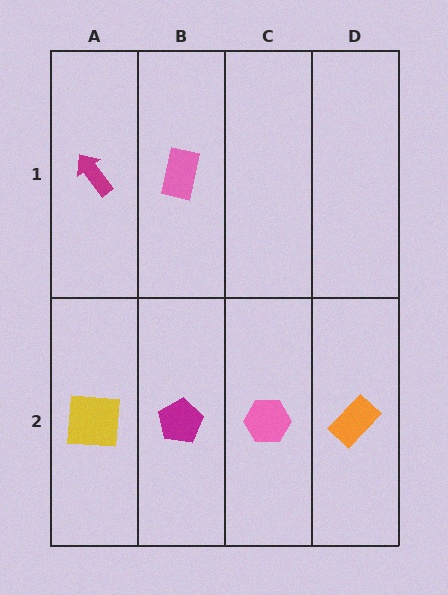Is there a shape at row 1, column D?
No, that cell is empty.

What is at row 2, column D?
An orange rectangle.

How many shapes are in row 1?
2 shapes.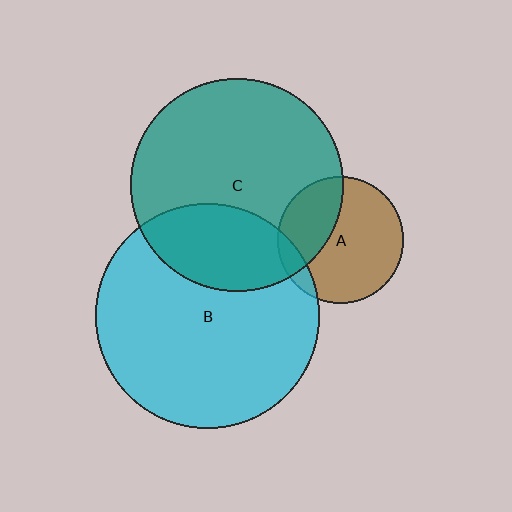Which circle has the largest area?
Circle B (cyan).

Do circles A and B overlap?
Yes.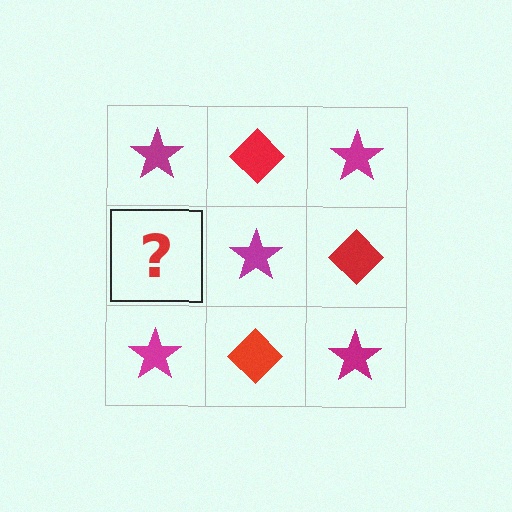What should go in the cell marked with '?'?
The missing cell should contain a red diamond.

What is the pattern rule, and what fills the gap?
The rule is that it alternates magenta star and red diamond in a checkerboard pattern. The gap should be filled with a red diamond.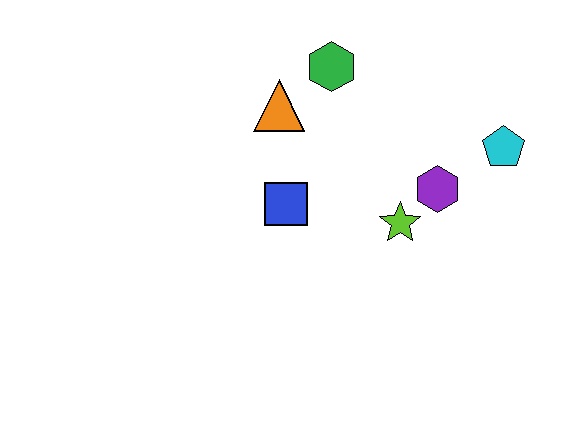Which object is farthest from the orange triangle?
The cyan pentagon is farthest from the orange triangle.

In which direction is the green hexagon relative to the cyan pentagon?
The green hexagon is to the left of the cyan pentagon.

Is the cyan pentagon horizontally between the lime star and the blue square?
No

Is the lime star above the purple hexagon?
No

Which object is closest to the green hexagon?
The orange triangle is closest to the green hexagon.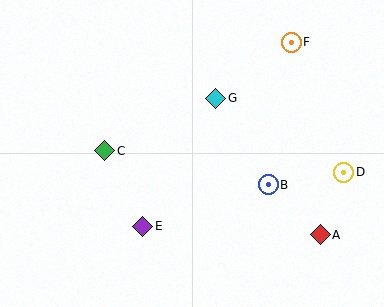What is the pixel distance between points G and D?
The distance between G and D is 148 pixels.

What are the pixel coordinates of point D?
Point D is at (344, 172).